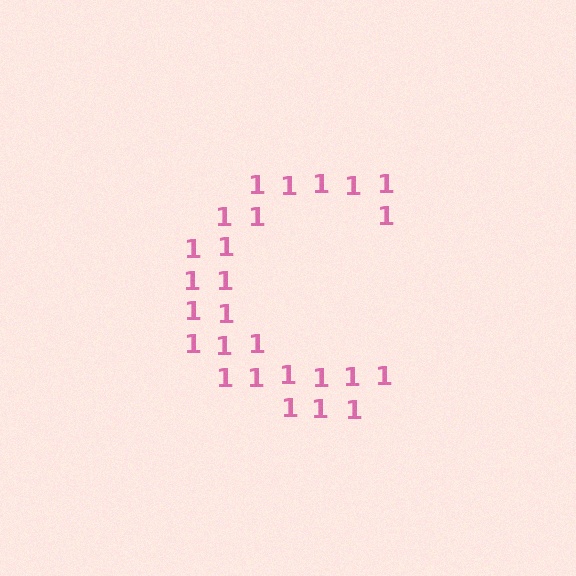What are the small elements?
The small elements are digit 1's.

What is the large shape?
The large shape is the letter C.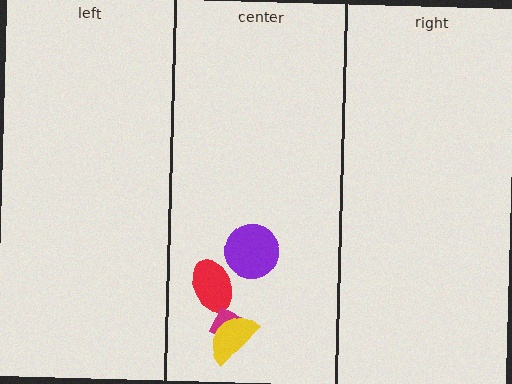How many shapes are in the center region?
4.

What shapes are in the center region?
The purple circle, the red ellipse, the magenta diamond, the yellow semicircle.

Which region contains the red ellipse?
The center region.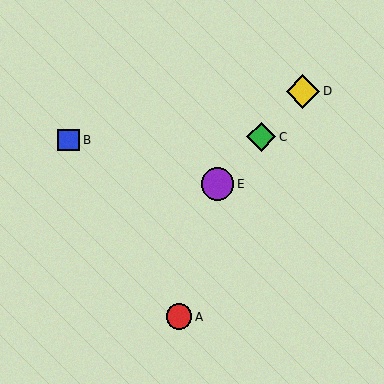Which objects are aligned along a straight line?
Objects C, D, E are aligned along a straight line.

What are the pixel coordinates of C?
Object C is at (261, 137).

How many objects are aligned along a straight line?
3 objects (C, D, E) are aligned along a straight line.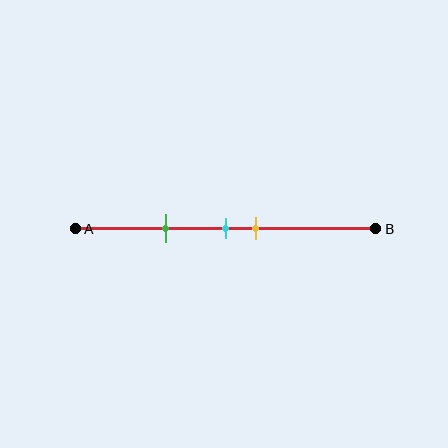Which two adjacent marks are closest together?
The cyan and yellow marks are the closest adjacent pair.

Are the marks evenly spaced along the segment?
No, the marks are not evenly spaced.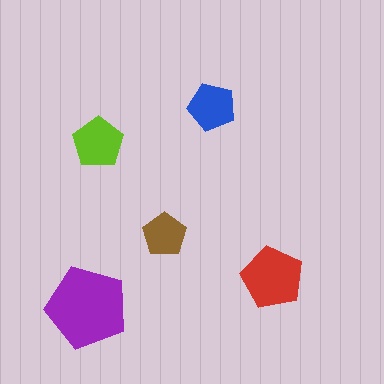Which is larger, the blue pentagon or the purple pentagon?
The purple one.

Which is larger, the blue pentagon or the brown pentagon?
The blue one.